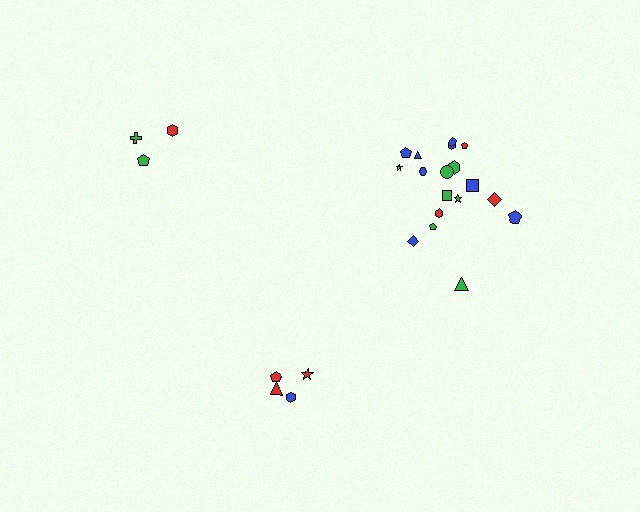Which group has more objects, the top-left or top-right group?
The top-right group.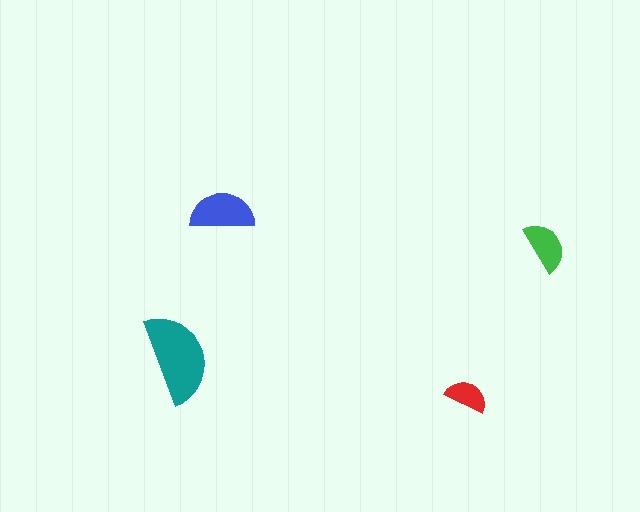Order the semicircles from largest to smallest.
the teal one, the blue one, the green one, the red one.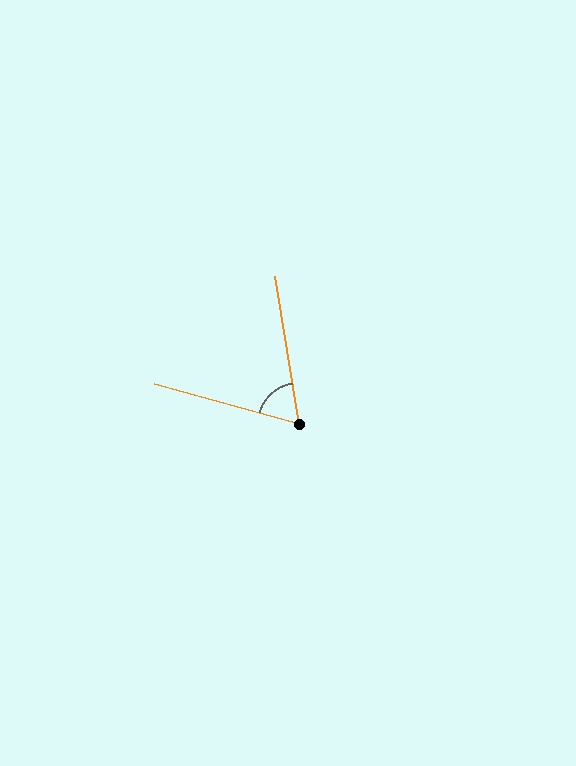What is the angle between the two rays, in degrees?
Approximately 66 degrees.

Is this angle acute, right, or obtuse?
It is acute.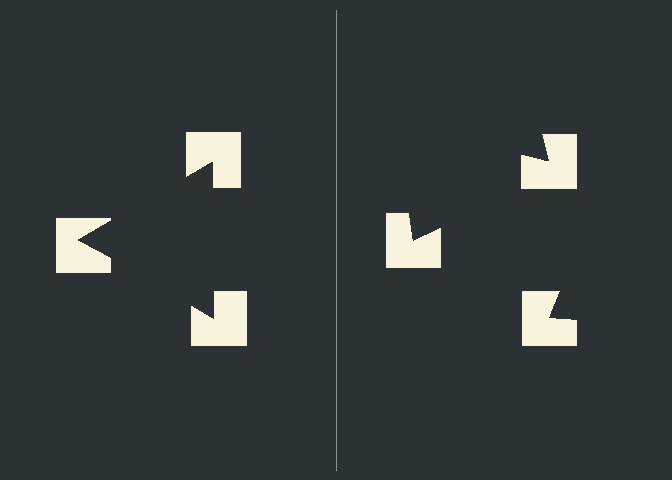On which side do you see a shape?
An illusory triangle appears on the left side. On the right side the wedge cuts are rotated, so no coherent shape forms.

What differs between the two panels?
The notched squares are positioned identically on both sides; only the wedge orientations differ. On the left they align to a triangle; on the right they are misaligned.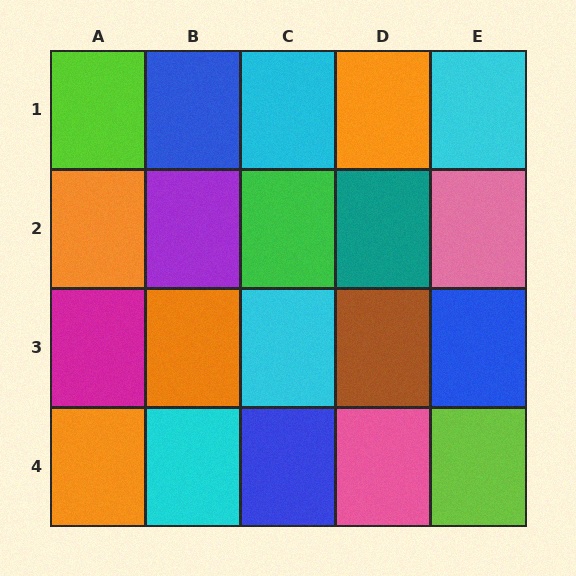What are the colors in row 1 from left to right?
Lime, blue, cyan, orange, cyan.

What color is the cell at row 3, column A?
Magenta.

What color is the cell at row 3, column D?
Brown.